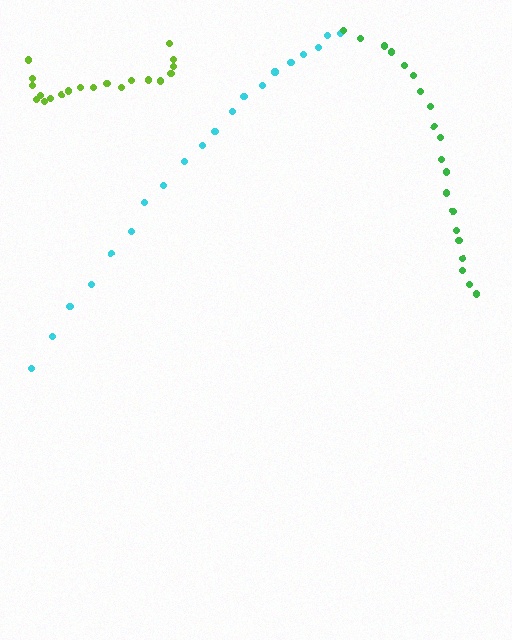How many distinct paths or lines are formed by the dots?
There are 3 distinct paths.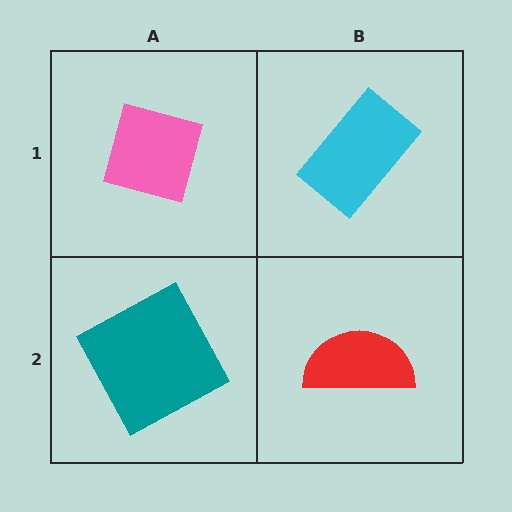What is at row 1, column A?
A pink diamond.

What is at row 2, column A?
A teal square.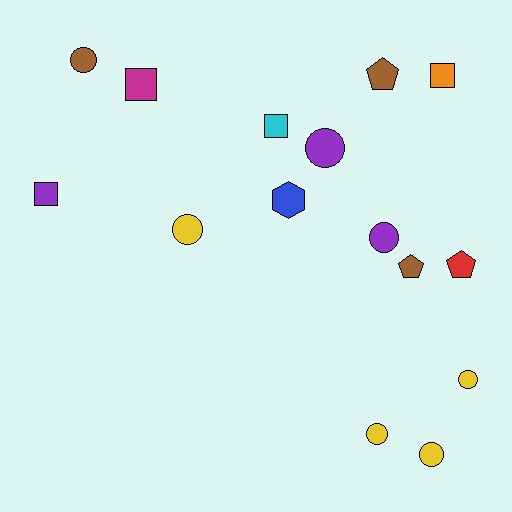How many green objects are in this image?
There are no green objects.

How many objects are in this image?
There are 15 objects.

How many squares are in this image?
There are 4 squares.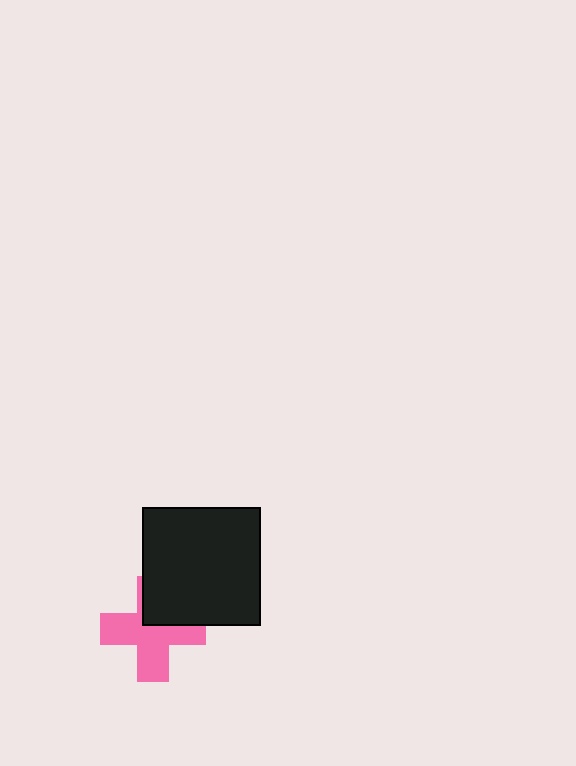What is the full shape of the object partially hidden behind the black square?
The partially hidden object is a pink cross.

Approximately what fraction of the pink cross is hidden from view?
Roughly 32% of the pink cross is hidden behind the black square.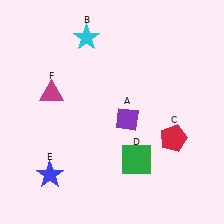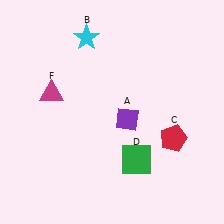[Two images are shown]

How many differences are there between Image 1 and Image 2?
There is 1 difference between the two images.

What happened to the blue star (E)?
The blue star (E) was removed in Image 2. It was in the bottom-left area of Image 1.